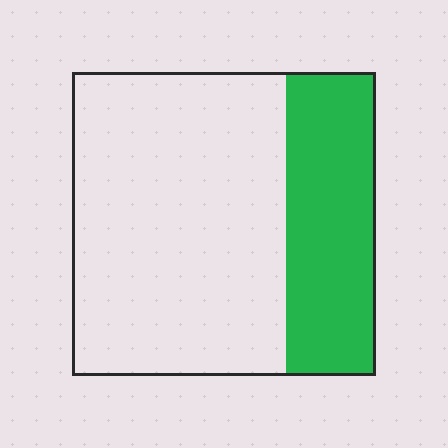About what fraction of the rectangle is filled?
About one third (1/3).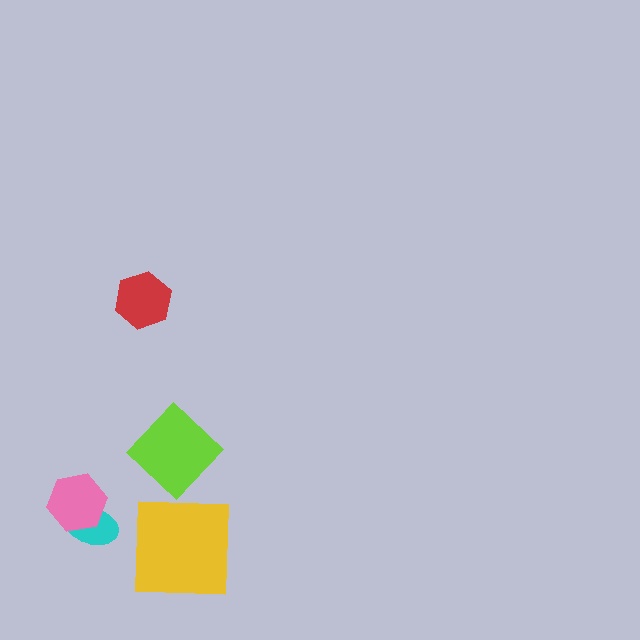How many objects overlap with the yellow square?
0 objects overlap with the yellow square.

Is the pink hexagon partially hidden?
No, no other shape covers it.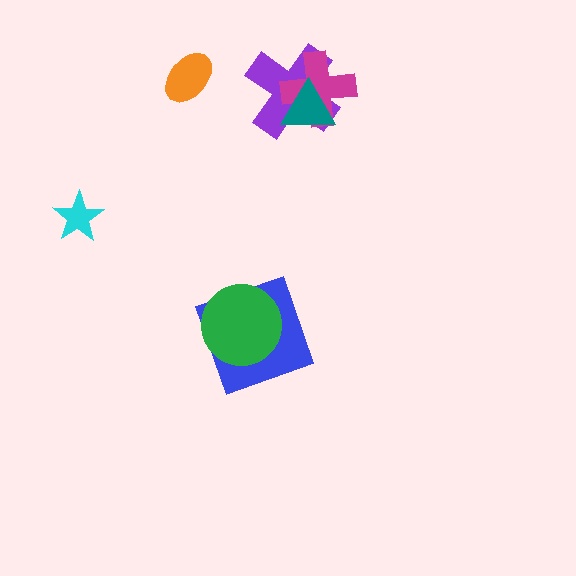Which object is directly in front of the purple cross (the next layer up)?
The magenta cross is directly in front of the purple cross.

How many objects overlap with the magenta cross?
2 objects overlap with the magenta cross.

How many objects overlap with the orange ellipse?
0 objects overlap with the orange ellipse.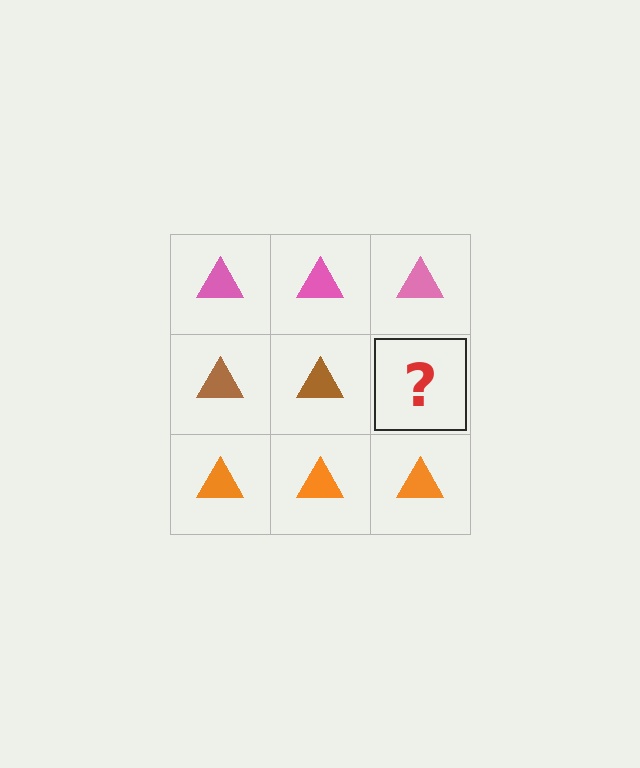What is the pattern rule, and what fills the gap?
The rule is that each row has a consistent color. The gap should be filled with a brown triangle.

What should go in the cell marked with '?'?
The missing cell should contain a brown triangle.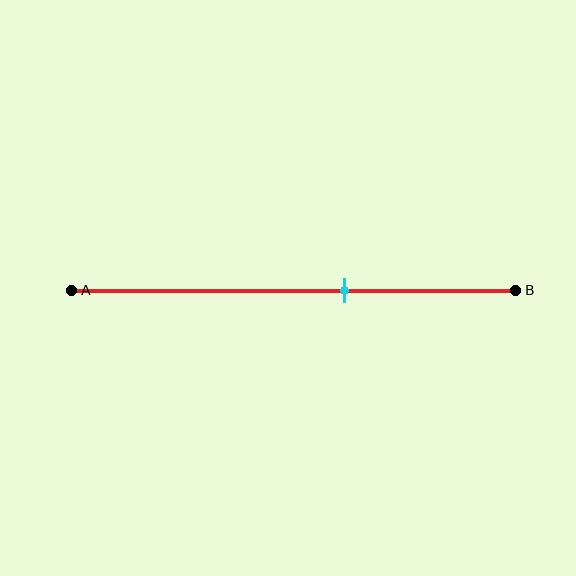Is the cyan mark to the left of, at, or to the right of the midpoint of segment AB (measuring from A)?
The cyan mark is to the right of the midpoint of segment AB.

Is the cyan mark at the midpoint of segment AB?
No, the mark is at about 60% from A, not at the 50% midpoint.